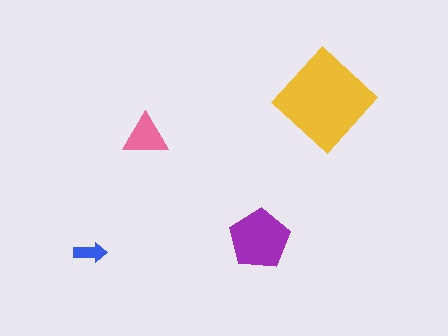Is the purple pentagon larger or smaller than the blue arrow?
Larger.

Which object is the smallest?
The blue arrow.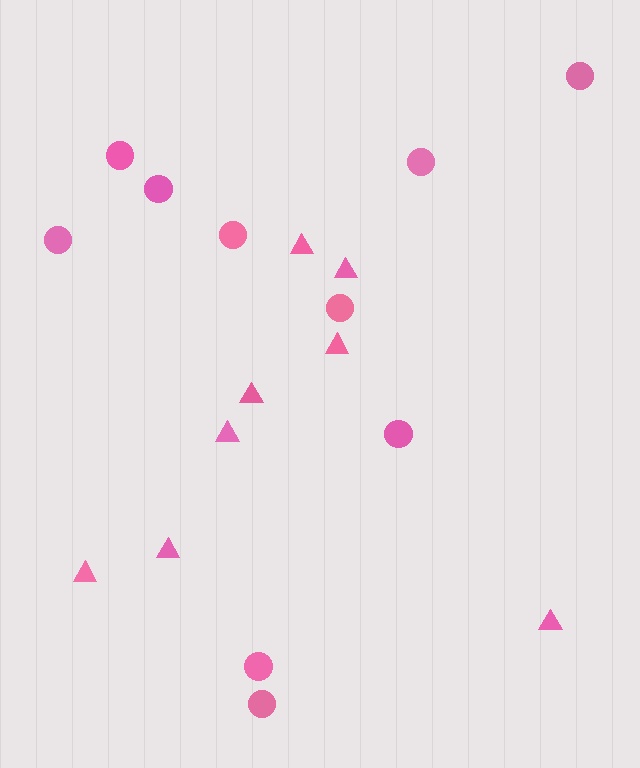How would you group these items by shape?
There are 2 groups: one group of circles (10) and one group of triangles (8).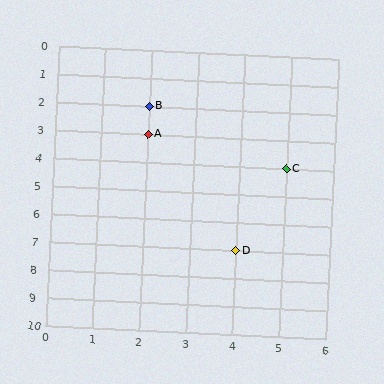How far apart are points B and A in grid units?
Points B and A are 1 row apart.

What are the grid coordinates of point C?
Point C is at grid coordinates (5, 4).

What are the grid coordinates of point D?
Point D is at grid coordinates (4, 7).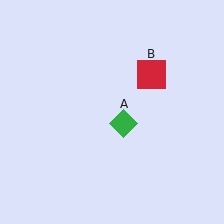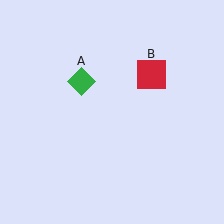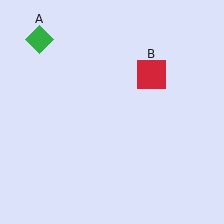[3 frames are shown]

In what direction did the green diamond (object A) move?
The green diamond (object A) moved up and to the left.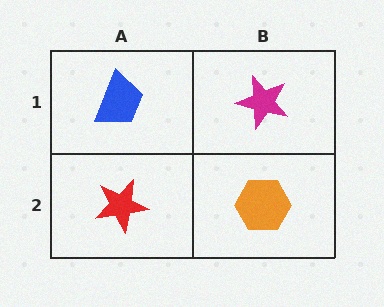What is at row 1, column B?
A magenta star.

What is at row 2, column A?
A red star.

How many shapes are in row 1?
2 shapes.